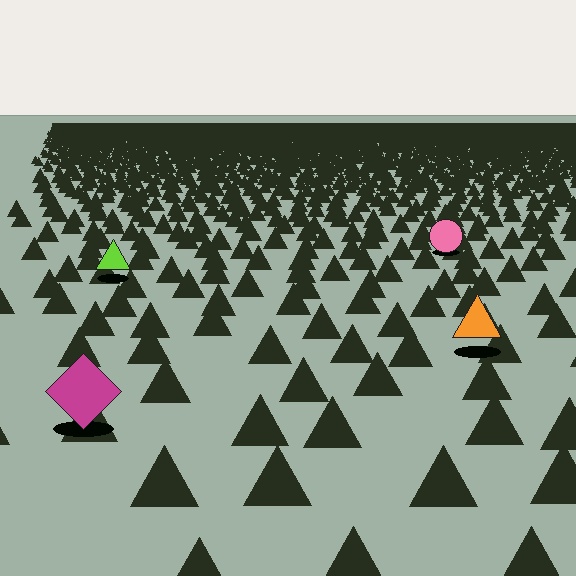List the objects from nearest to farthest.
From nearest to farthest: the magenta diamond, the orange triangle, the lime triangle, the pink circle.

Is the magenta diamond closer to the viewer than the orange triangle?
Yes. The magenta diamond is closer — you can tell from the texture gradient: the ground texture is coarser near it.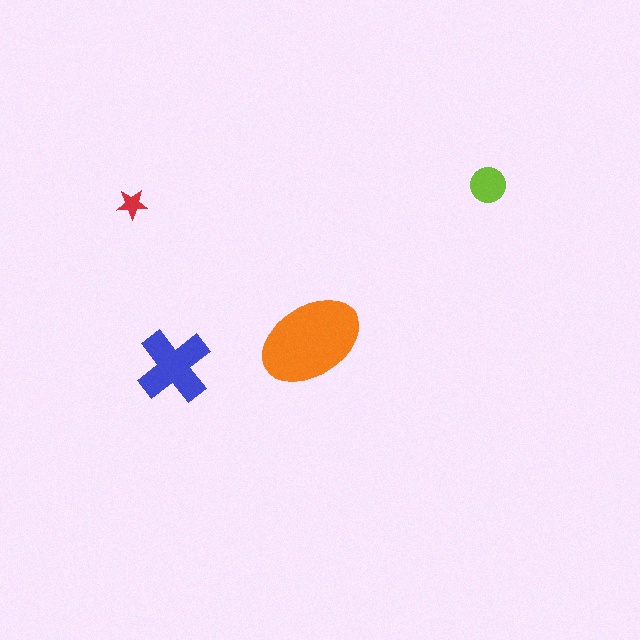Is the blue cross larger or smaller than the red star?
Larger.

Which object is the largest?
The orange ellipse.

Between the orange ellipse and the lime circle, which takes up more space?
The orange ellipse.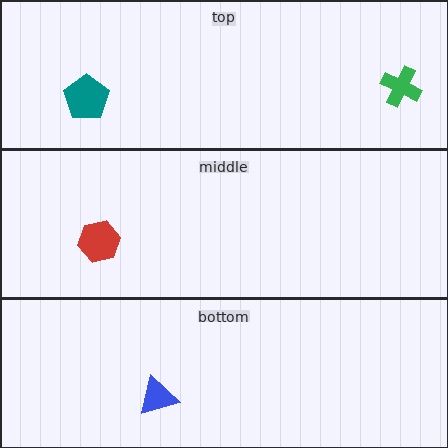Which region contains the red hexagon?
The middle region.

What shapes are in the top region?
The teal pentagon, the green cross.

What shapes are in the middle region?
The red hexagon.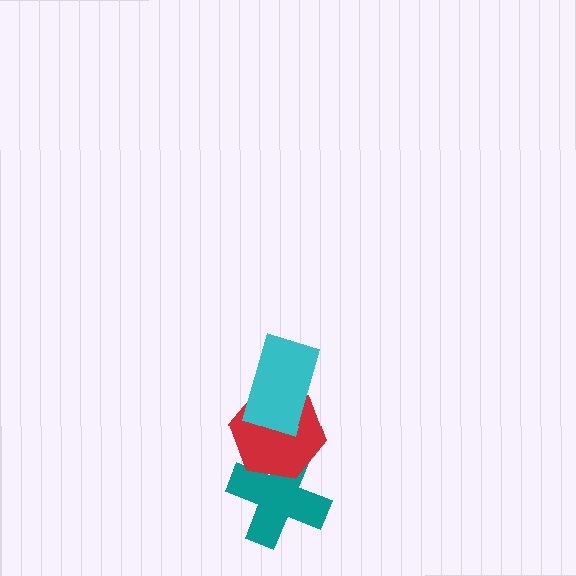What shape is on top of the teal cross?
The red hexagon is on top of the teal cross.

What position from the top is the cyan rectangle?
The cyan rectangle is 1st from the top.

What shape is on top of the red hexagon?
The cyan rectangle is on top of the red hexagon.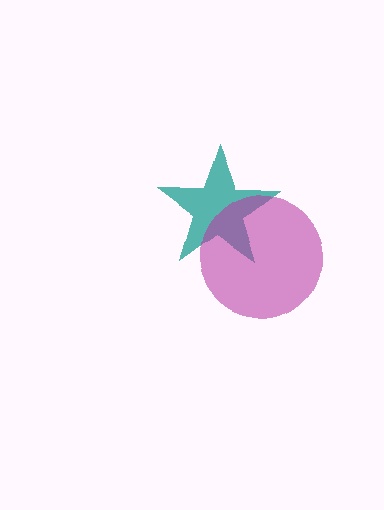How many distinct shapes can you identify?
There are 2 distinct shapes: a teal star, a magenta circle.